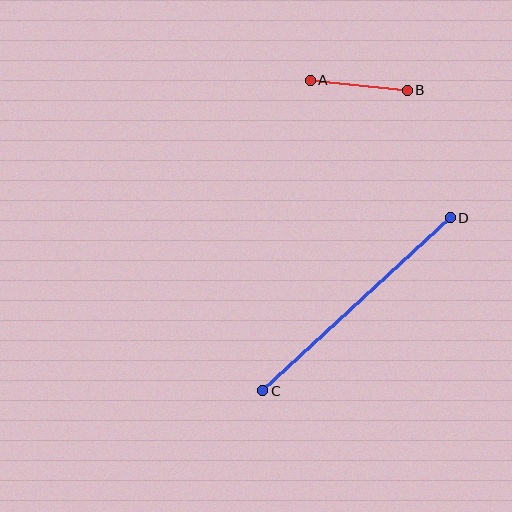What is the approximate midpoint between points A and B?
The midpoint is at approximately (359, 85) pixels.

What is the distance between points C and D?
The distance is approximately 255 pixels.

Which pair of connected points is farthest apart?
Points C and D are farthest apart.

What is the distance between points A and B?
The distance is approximately 97 pixels.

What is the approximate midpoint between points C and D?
The midpoint is at approximately (357, 304) pixels.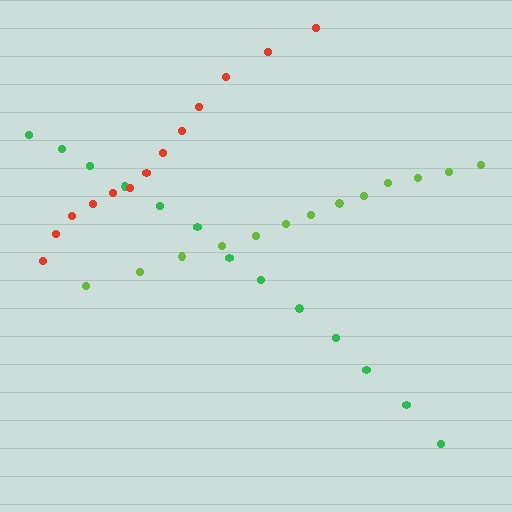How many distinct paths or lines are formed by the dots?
There are 3 distinct paths.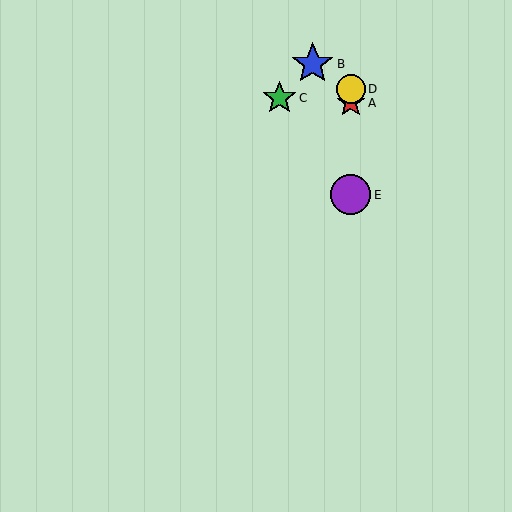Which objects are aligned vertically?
Objects A, D, E are aligned vertically.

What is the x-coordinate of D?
Object D is at x≈351.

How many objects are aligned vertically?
3 objects (A, D, E) are aligned vertically.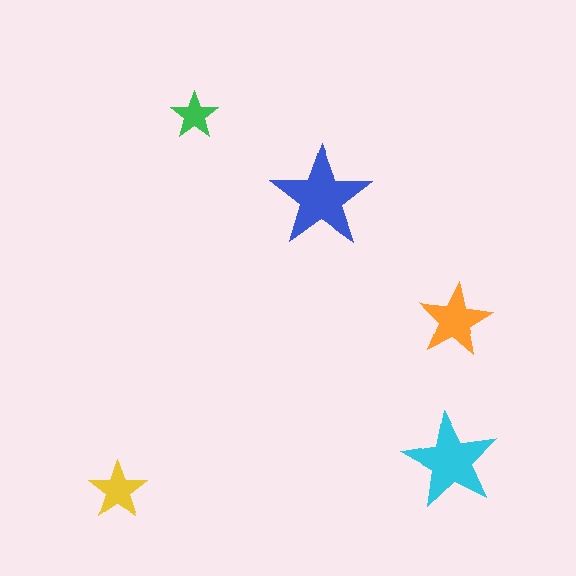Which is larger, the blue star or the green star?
The blue one.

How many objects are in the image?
There are 5 objects in the image.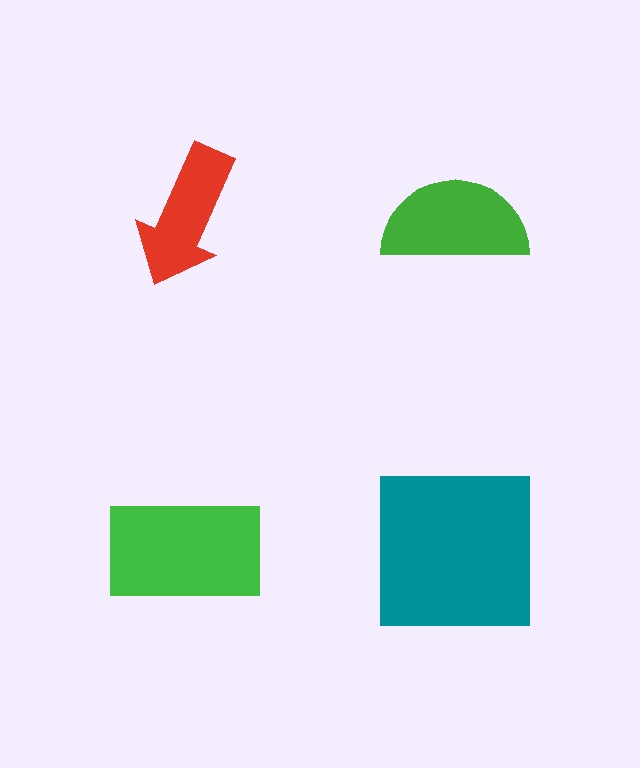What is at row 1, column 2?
A green semicircle.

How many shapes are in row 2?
2 shapes.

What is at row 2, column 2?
A teal square.